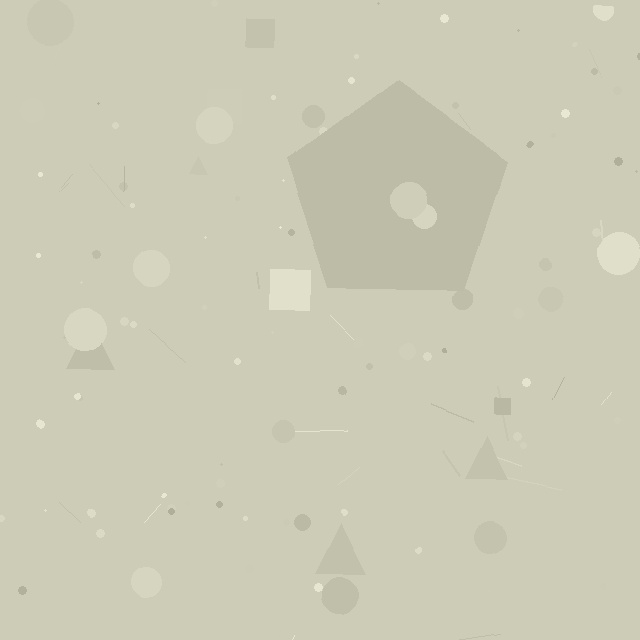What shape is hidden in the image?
A pentagon is hidden in the image.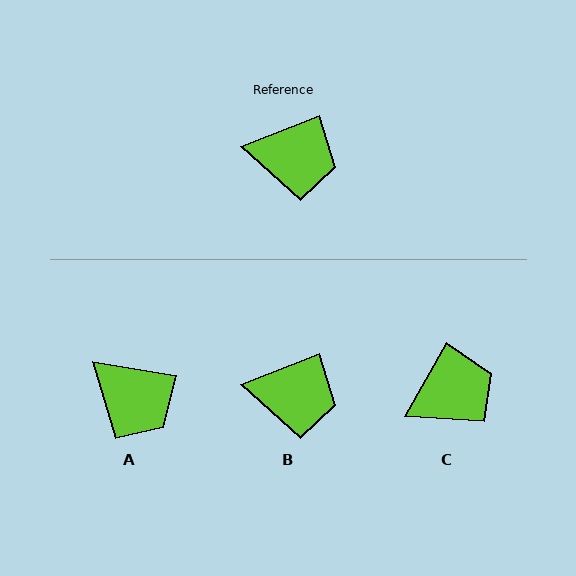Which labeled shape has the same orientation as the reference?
B.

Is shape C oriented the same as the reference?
No, it is off by about 38 degrees.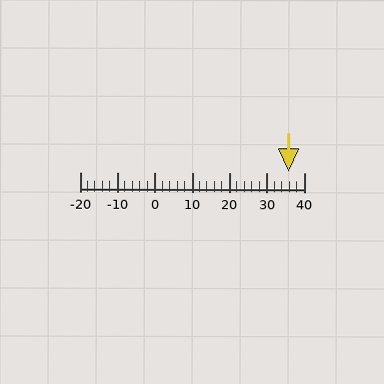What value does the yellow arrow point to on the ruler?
The yellow arrow points to approximately 36.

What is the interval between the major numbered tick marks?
The major tick marks are spaced 10 units apart.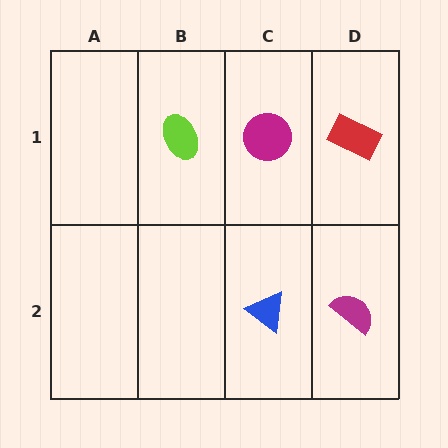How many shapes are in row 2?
2 shapes.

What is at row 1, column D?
A red rectangle.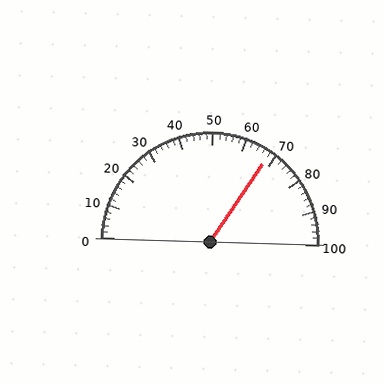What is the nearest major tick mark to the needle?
The nearest major tick mark is 70.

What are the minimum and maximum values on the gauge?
The gauge ranges from 0 to 100.